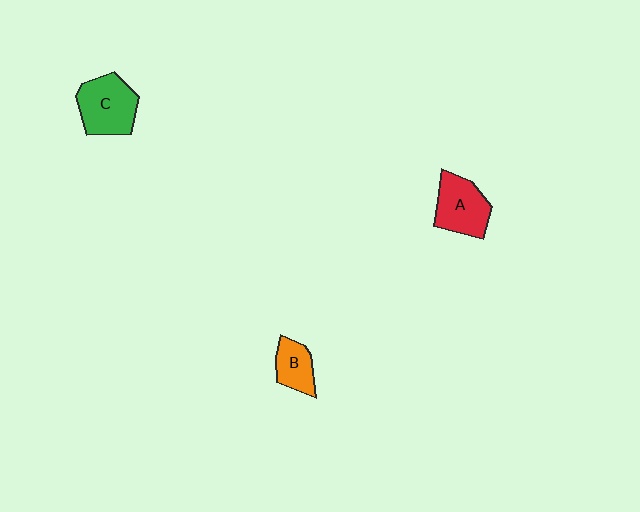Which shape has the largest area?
Shape C (green).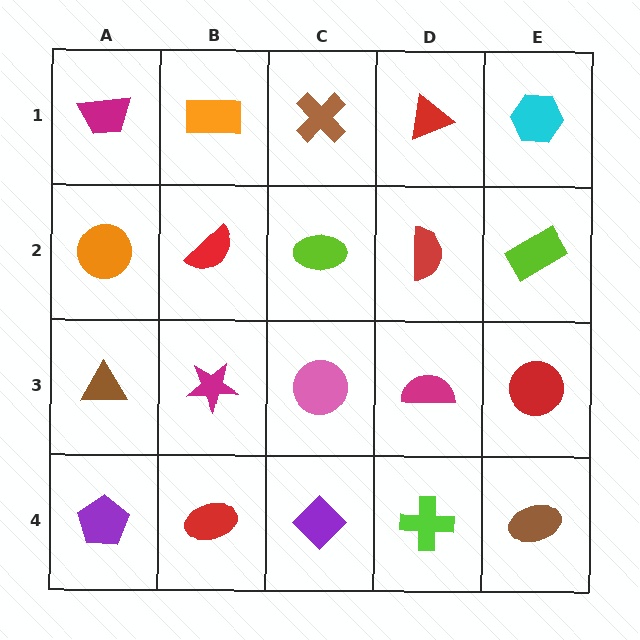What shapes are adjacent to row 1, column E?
A lime rectangle (row 2, column E), a red triangle (row 1, column D).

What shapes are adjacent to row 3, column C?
A lime ellipse (row 2, column C), a purple diamond (row 4, column C), a magenta star (row 3, column B), a magenta semicircle (row 3, column D).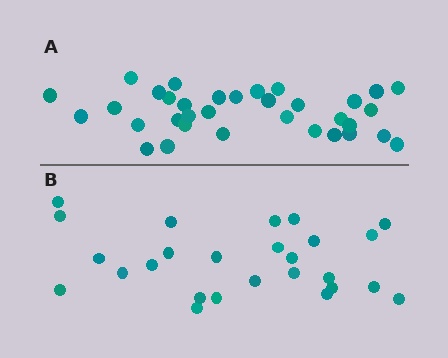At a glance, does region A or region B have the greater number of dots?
Region A (the top region) has more dots.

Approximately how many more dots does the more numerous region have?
Region A has roughly 8 or so more dots than region B.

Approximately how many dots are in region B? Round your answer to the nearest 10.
About 30 dots. (The exact count is 26, which rounds to 30.)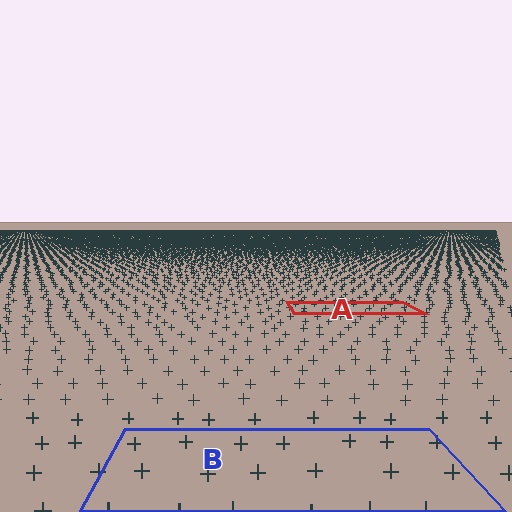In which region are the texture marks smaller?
The texture marks are smaller in region A, because it is farther away.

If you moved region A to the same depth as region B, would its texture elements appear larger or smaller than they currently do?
They would appear larger. At a closer depth, the same texture elements are projected at a bigger on-screen size.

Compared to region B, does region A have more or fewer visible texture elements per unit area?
Region A has more texture elements per unit area — they are packed more densely because it is farther away.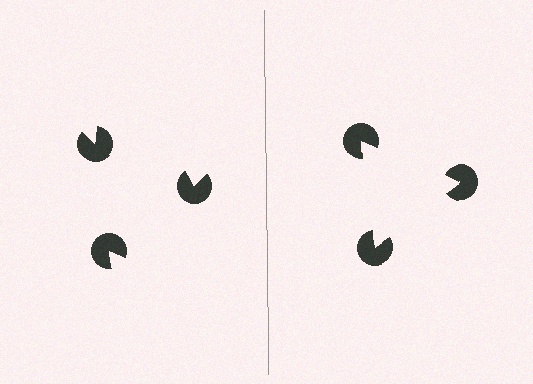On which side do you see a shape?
An illusory triangle appears on the right side. On the left side the wedge cuts are rotated, so no coherent shape forms.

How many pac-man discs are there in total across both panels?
6 — 3 on each side.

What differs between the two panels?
The pac-man discs are positioned identically on both sides; only the wedge orientations differ. On the right they align to a triangle; on the left they are misaligned.